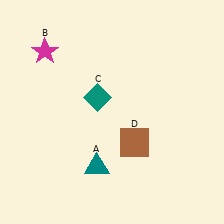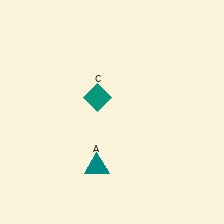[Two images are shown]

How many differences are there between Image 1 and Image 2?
There are 2 differences between the two images.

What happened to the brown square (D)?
The brown square (D) was removed in Image 2. It was in the bottom-right area of Image 1.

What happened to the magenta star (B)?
The magenta star (B) was removed in Image 2. It was in the top-left area of Image 1.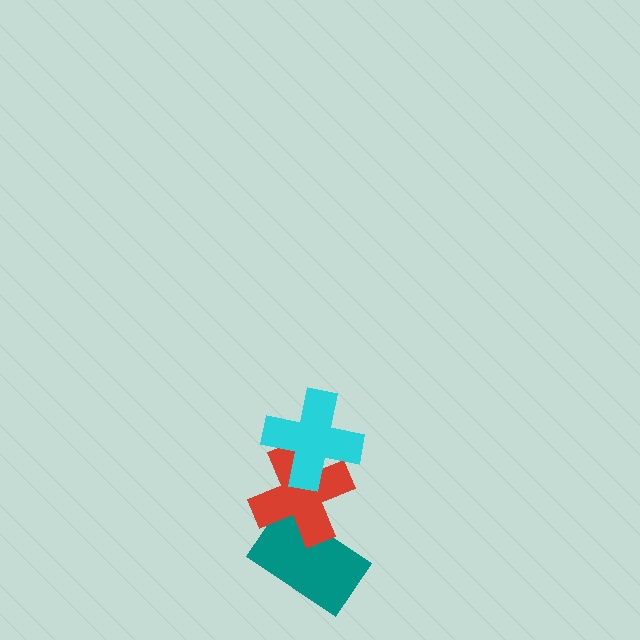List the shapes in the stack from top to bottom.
From top to bottom: the cyan cross, the red cross, the teal rectangle.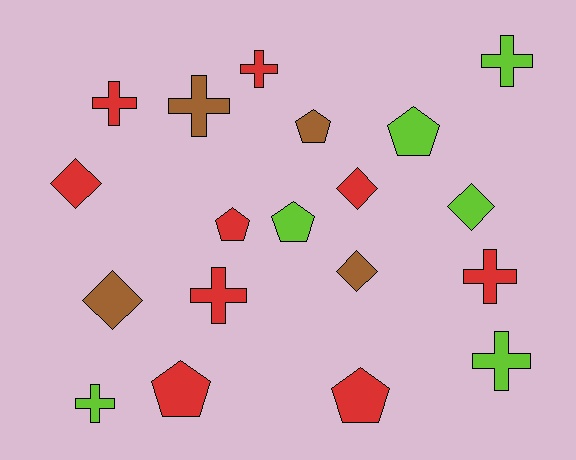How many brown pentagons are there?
There is 1 brown pentagon.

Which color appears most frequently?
Red, with 9 objects.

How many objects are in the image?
There are 19 objects.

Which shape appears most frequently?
Cross, with 8 objects.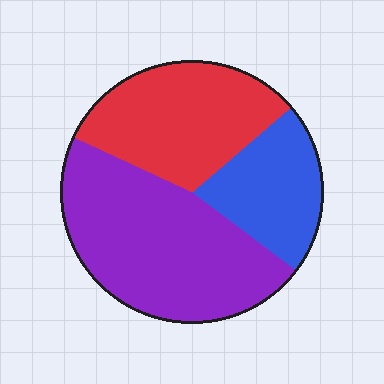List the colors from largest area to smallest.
From largest to smallest: purple, red, blue.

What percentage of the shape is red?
Red covers 32% of the shape.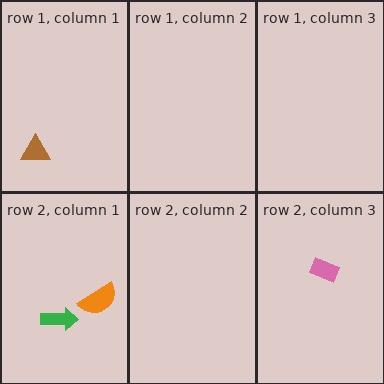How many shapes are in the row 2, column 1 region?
2.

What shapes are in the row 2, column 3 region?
The pink rectangle.